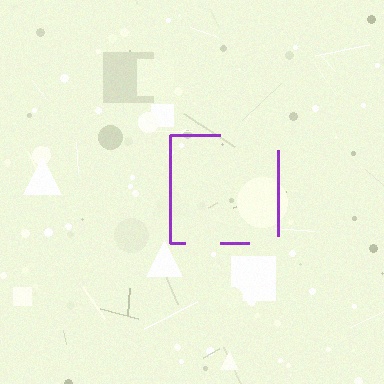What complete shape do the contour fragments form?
The contour fragments form a square.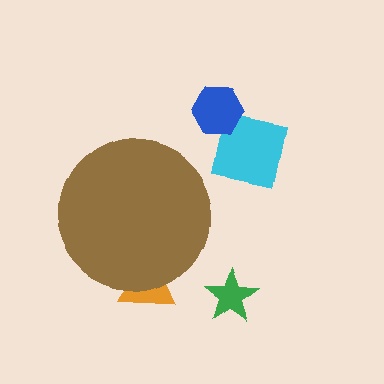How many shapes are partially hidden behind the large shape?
1 shape is partially hidden.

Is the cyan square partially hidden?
No, the cyan square is fully visible.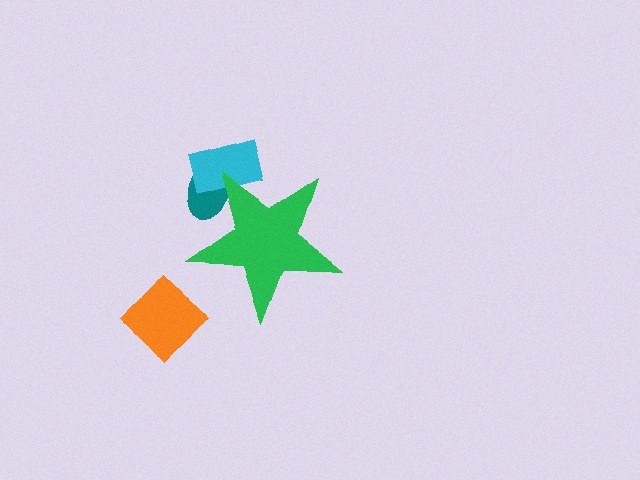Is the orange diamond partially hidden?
No, the orange diamond is fully visible.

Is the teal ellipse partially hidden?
Yes, the teal ellipse is partially hidden behind the green star.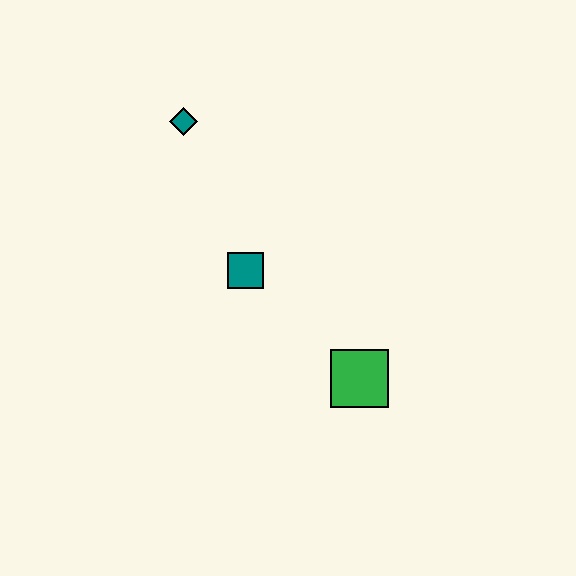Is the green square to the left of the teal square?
No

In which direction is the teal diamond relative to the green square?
The teal diamond is above the green square.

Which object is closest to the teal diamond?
The teal square is closest to the teal diamond.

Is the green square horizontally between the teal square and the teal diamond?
No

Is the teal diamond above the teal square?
Yes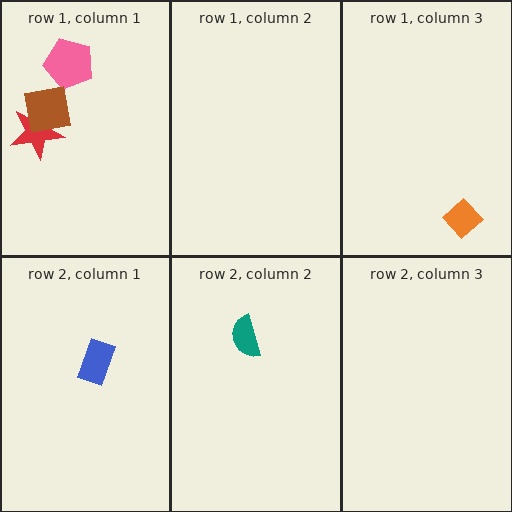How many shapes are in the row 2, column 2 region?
1.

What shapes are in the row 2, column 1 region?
The blue rectangle.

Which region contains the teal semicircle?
The row 2, column 2 region.